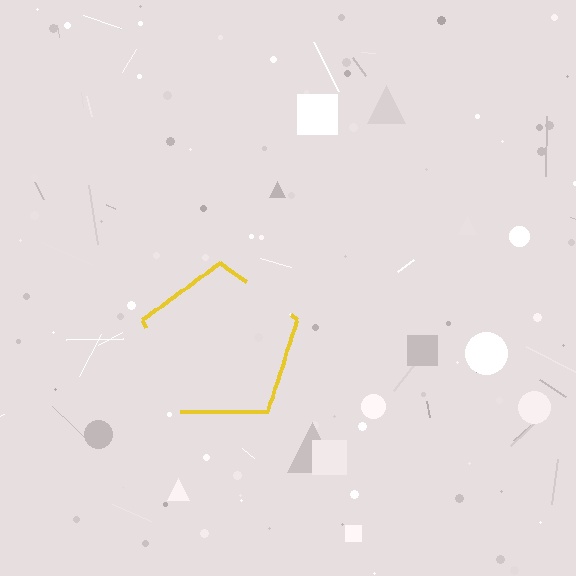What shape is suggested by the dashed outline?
The dashed outline suggests a pentagon.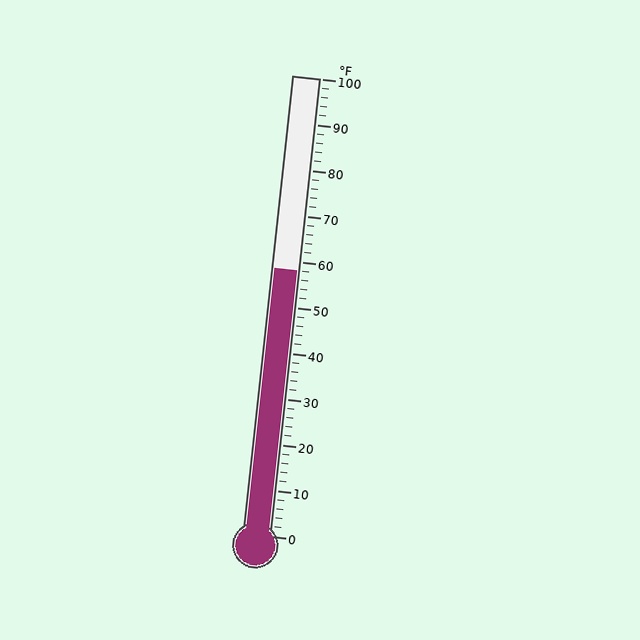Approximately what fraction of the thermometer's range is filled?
The thermometer is filled to approximately 60% of its range.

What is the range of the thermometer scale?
The thermometer scale ranges from 0°F to 100°F.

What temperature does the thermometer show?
The thermometer shows approximately 58°F.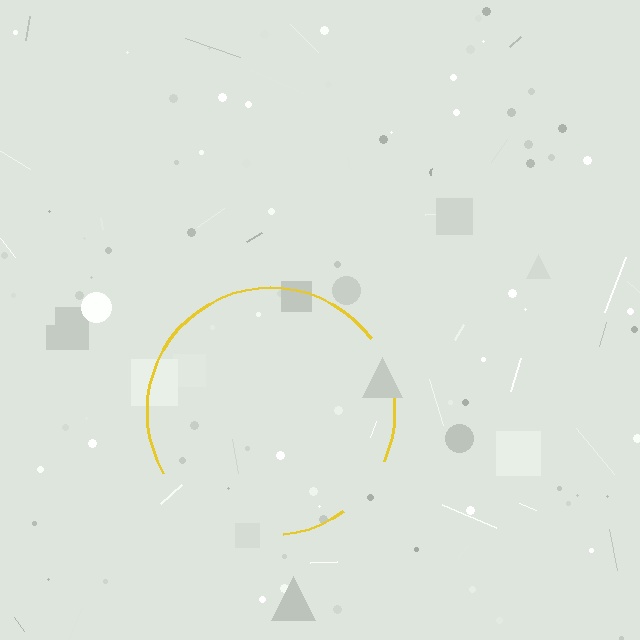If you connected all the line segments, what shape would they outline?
They would outline a circle.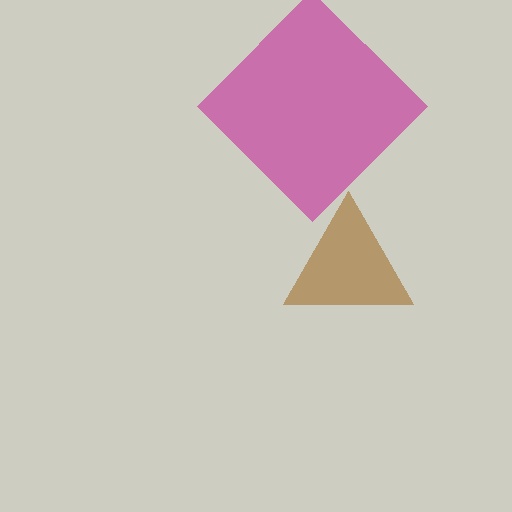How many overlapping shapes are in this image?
There are 2 overlapping shapes in the image.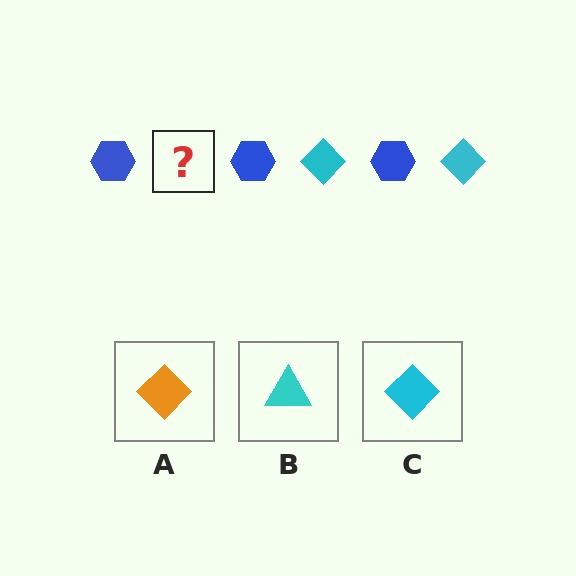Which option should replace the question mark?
Option C.